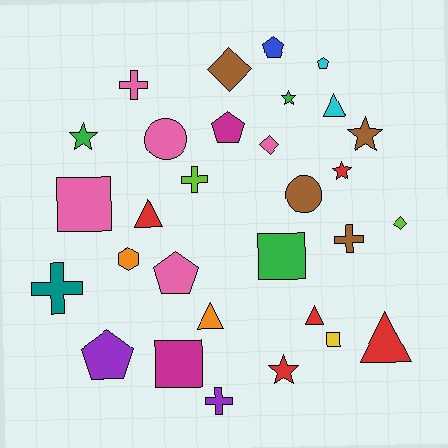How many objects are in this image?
There are 30 objects.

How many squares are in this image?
There are 4 squares.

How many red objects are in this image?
There are 5 red objects.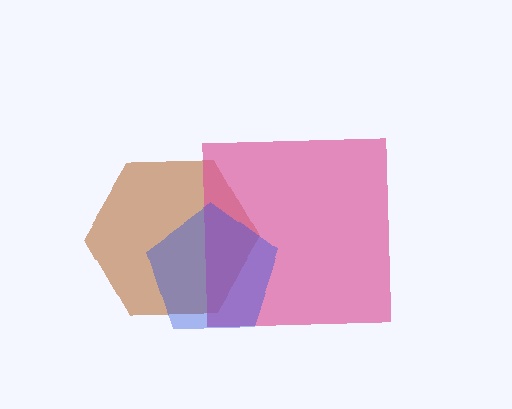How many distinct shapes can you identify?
There are 3 distinct shapes: a brown hexagon, a pink square, a blue pentagon.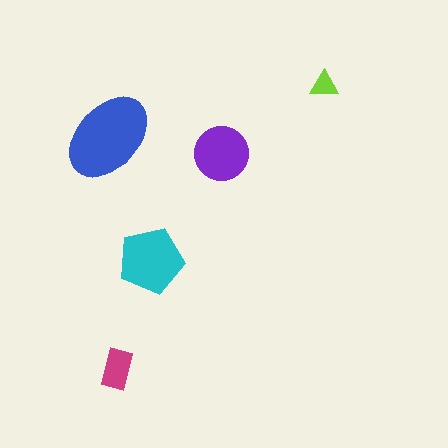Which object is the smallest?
The lime triangle.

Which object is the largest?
The blue ellipse.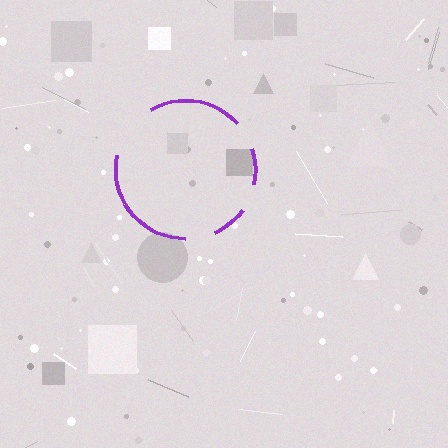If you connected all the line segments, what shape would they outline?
They would outline a circle.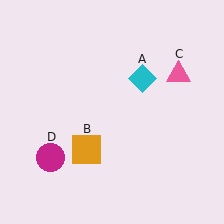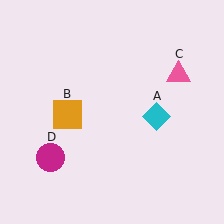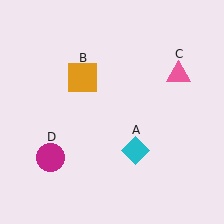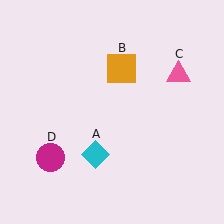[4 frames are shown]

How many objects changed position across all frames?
2 objects changed position: cyan diamond (object A), orange square (object B).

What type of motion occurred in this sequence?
The cyan diamond (object A), orange square (object B) rotated clockwise around the center of the scene.